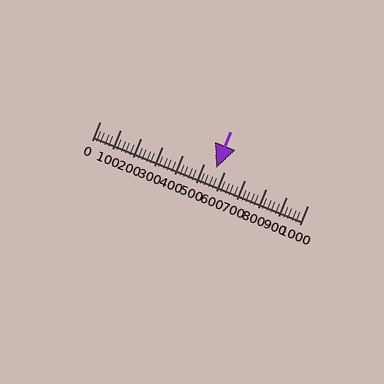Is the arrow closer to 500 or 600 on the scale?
The arrow is closer to 600.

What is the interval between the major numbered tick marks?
The major tick marks are spaced 100 units apart.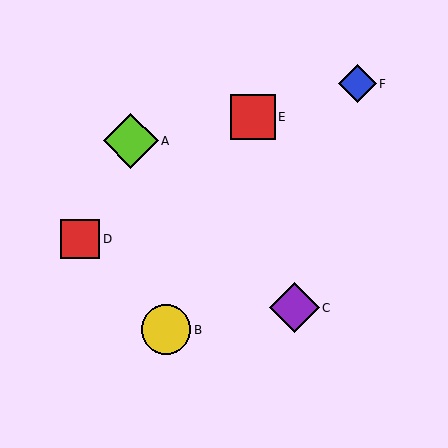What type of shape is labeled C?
Shape C is a purple diamond.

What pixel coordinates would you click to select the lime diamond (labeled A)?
Click at (131, 141) to select the lime diamond A.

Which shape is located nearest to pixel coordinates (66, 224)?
The red square (labeled D) at (80, 239) is nearest to that location.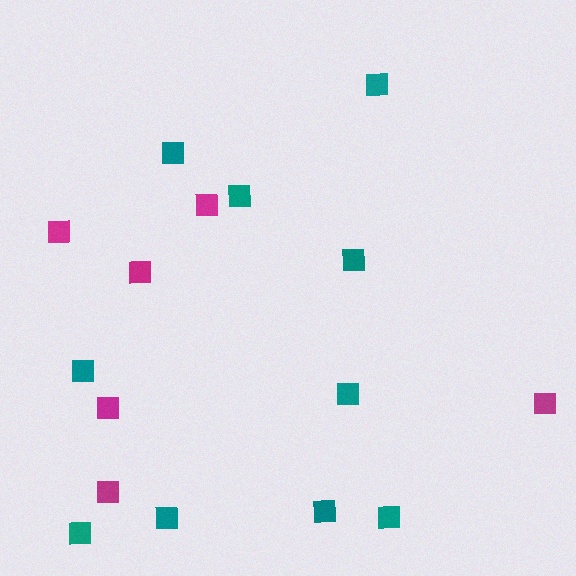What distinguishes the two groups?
There are 2 groups: one group of teal squares (10) and one group of magenta squares (6).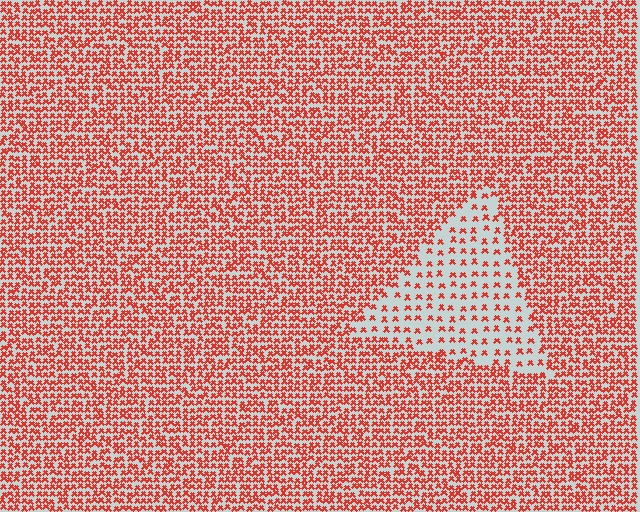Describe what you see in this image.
The image contains small red elements arranged at two different densities. A triangle-shaped region is visible where the elements are less densely packed than the surrounding area.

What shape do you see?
I see a triangle.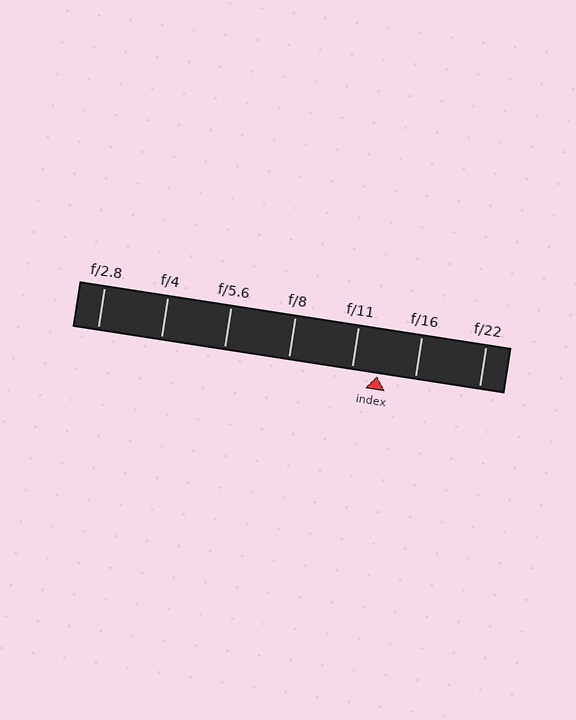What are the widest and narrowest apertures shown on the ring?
The widest aperture shown is f/2.8 and the narrowest is f/22.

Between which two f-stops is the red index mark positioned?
The index mark is between f/11 and f/16.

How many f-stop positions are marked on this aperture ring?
There are 7 f-stop positions marked.